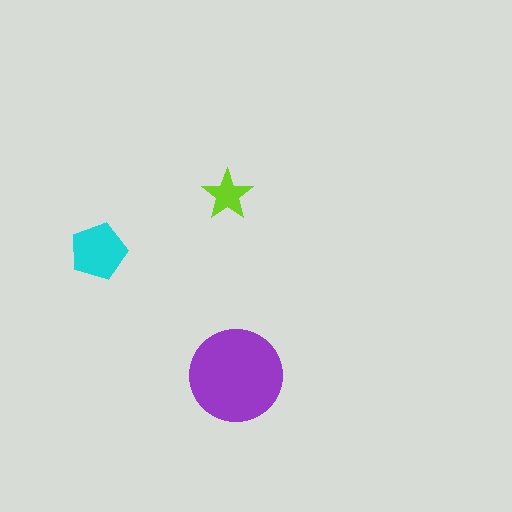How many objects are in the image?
There are 3 objects in the image.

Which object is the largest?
The purple circle.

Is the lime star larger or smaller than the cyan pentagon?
Smaller.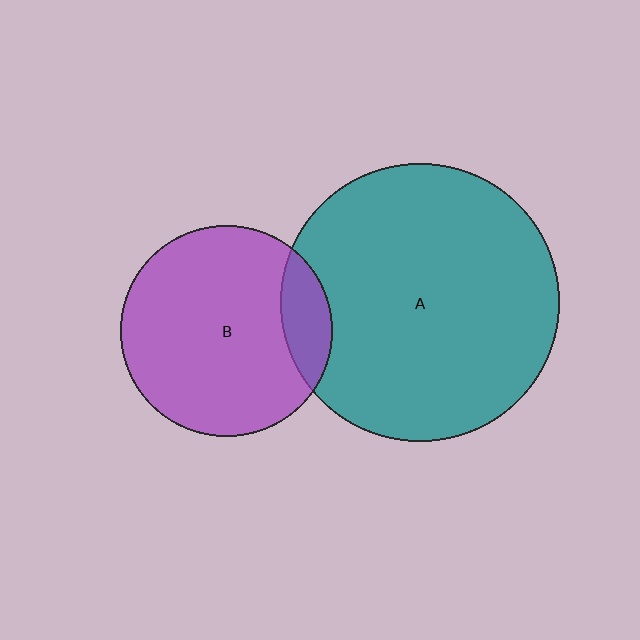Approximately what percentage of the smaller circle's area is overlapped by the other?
Approximately 15%.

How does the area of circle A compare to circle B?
Approximately 1.7 times.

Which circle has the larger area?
Circle A (teal).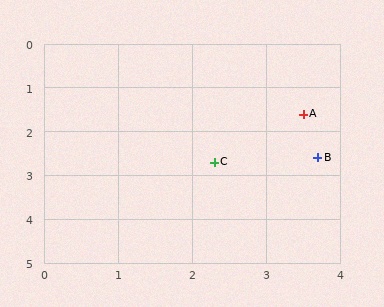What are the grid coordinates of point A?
Point A is at approximately (3.5, 1.6).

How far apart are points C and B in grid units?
Points C and B are about 1.4 grid units apart.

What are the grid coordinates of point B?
Point B is at approximately (3.7, 2.6).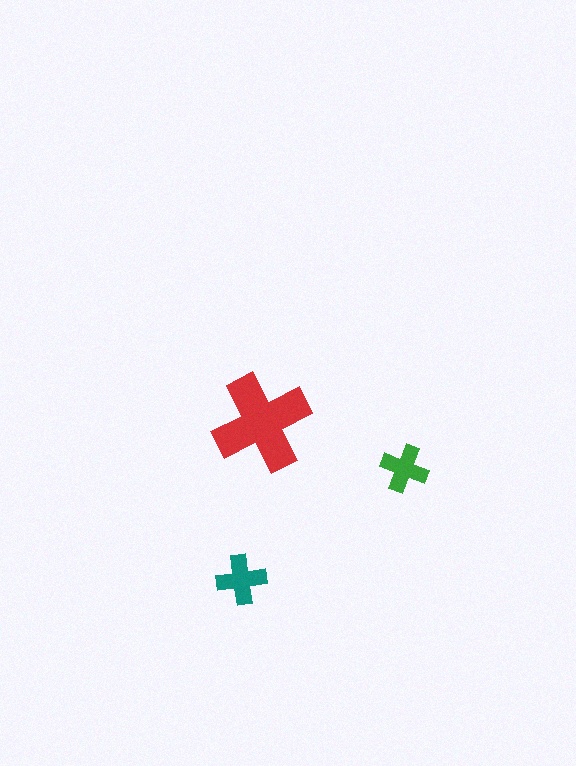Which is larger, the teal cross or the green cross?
The teal one.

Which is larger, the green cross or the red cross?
The red one.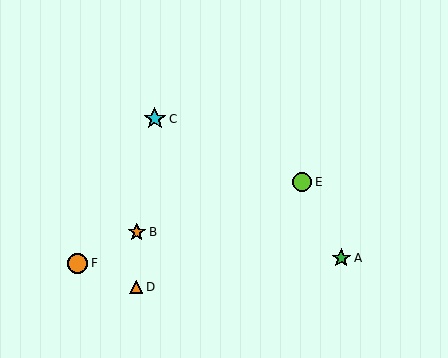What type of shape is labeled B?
Shape B is an orange star.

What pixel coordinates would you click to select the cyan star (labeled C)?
Click at (155, 119) to select the cyan star C.